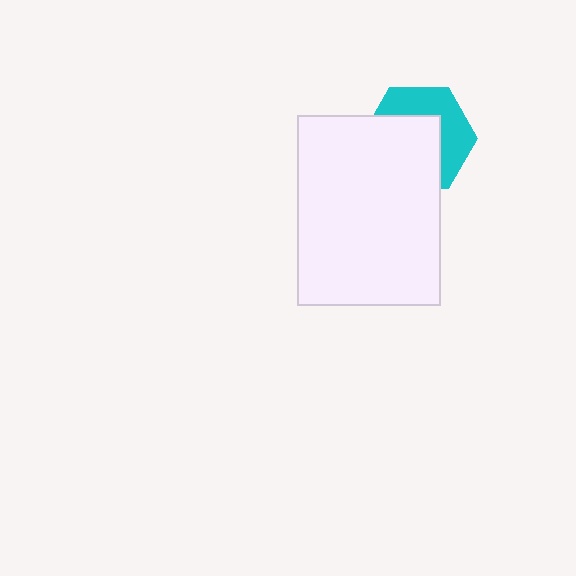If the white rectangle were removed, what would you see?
You would see the complete cyan hexagon.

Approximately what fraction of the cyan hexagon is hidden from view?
Roughly 57% of the cyan hexagon is hidden behind the white rectangle.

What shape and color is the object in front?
The object in front is a white rectangle.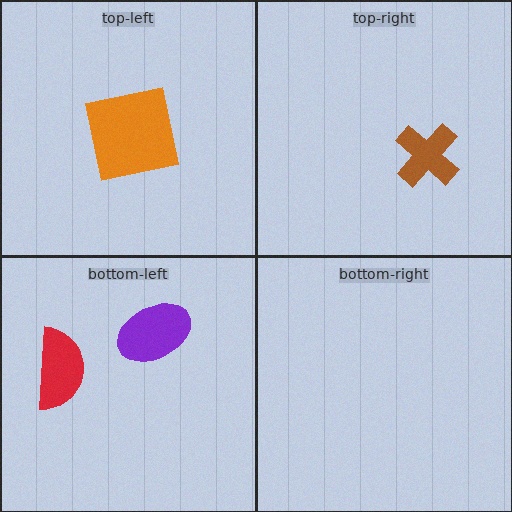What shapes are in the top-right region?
The brown cross.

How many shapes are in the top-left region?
1.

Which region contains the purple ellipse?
The bottom-left region.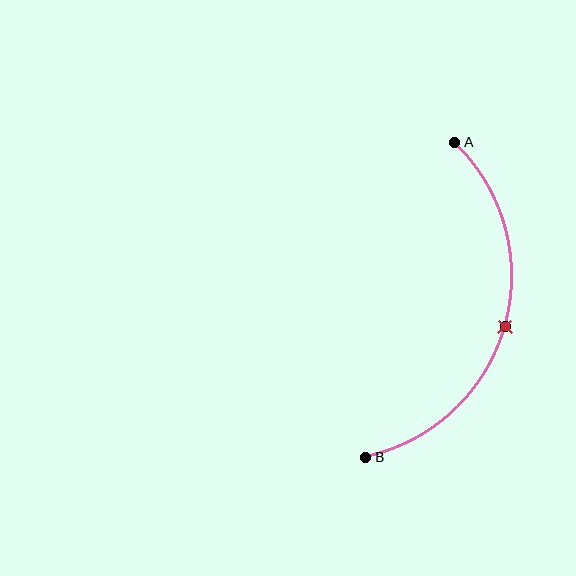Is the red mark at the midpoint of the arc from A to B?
Yes. The red mark lies on the arc at equal arc-length from both A and B — it is the arc midpoint.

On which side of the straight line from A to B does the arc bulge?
The arc bulges to the right of the straight line connecting A and B.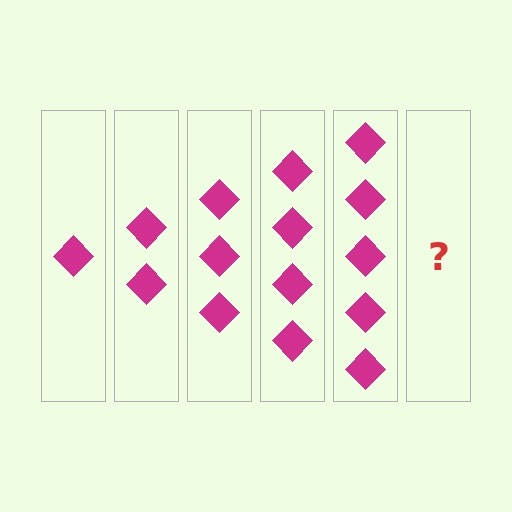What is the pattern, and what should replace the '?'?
The pattern is that each step adds one more diamond. The '?' should be 6 diamonds.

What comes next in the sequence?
The next element should be 6 diamonds.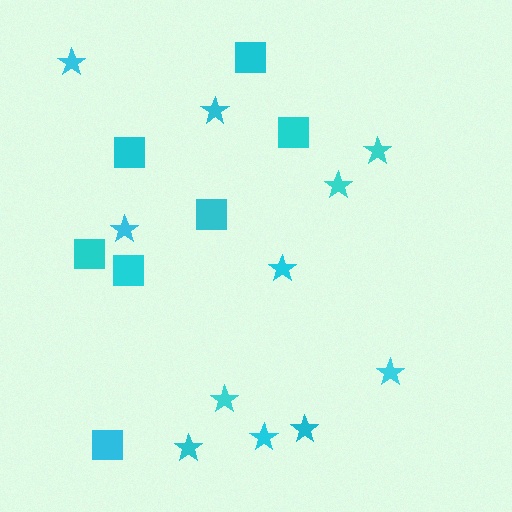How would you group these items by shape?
There are 2 groups: one group of stars (11) and one group of squares (7).